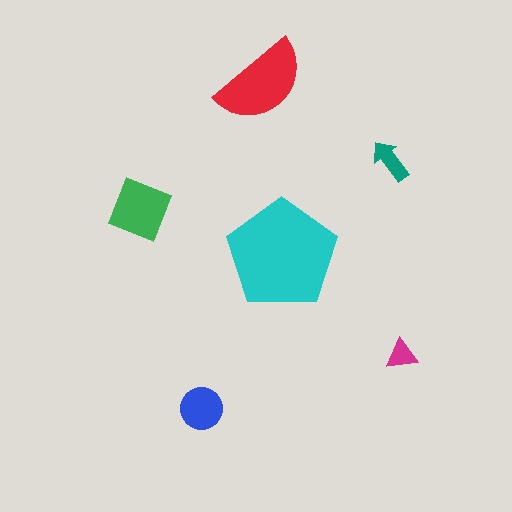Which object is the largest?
The cyan pentagon.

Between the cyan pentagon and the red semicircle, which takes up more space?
The cyan pentagon.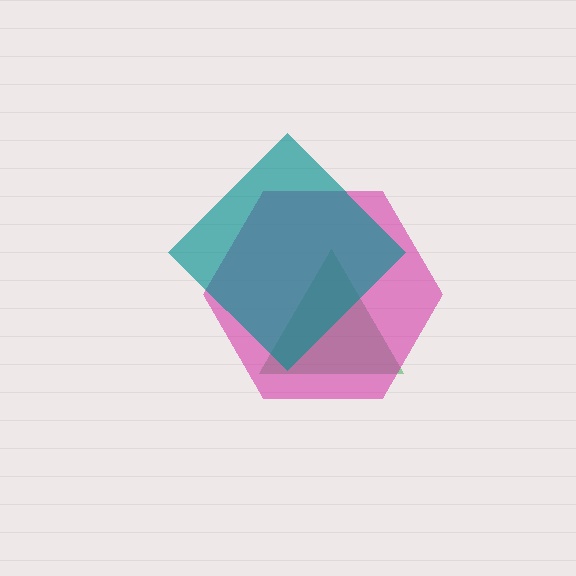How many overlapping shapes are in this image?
There are 3 overlapping shapes in the image.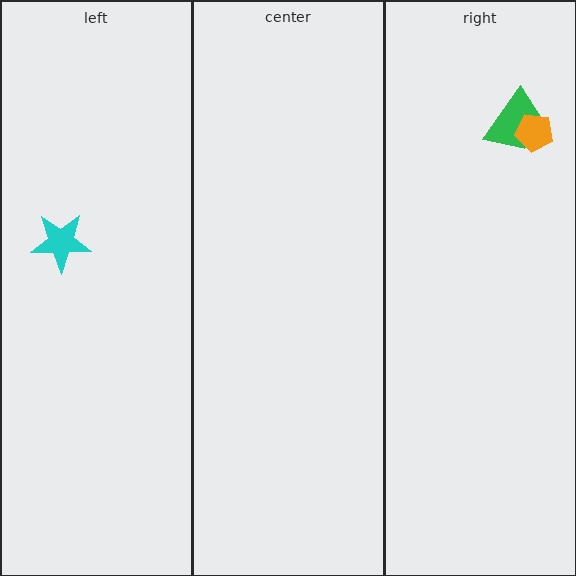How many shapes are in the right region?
2.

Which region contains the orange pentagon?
The right region.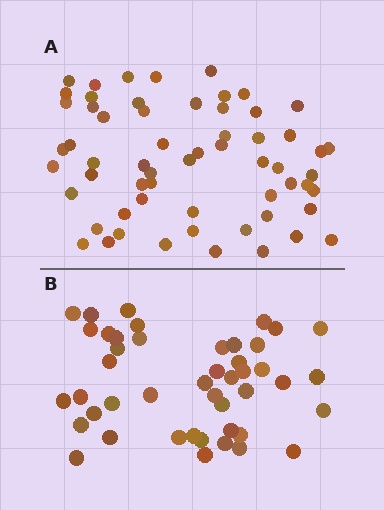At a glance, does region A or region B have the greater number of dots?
Region A (the top region) has more dots.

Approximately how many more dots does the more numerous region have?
Region A has approximately 15 more dots than region B.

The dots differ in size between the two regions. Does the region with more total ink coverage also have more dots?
No. Region B has more total ink coverage because its dots are larger, but region A actually contains more individual dots. Total area can be misleading — the number of items is what matters here.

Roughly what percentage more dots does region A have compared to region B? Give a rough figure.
About 35% more.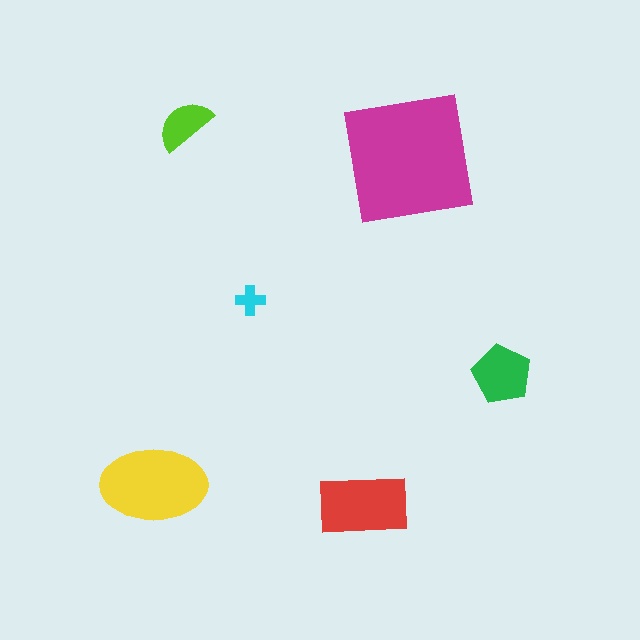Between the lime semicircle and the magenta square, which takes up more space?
The magenta square.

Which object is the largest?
The magenta square.